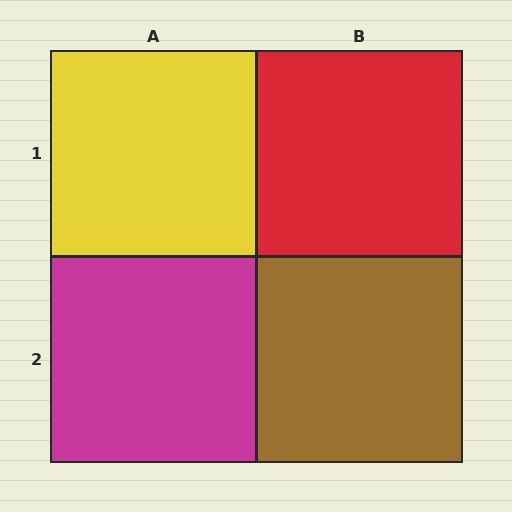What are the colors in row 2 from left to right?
Magenta, brown.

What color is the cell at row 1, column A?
Yellow.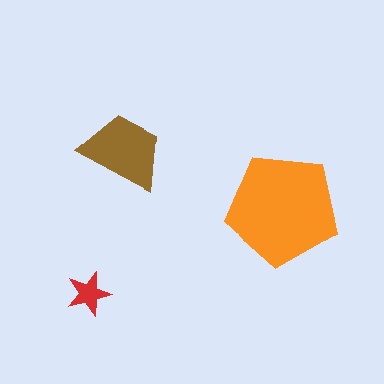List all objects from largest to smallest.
The orange pentagon, the brown trapezoid, the red star.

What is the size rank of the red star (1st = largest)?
3rd.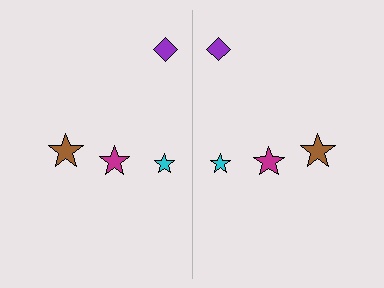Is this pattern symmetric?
Yes, this pattern has bilateral (reflection) symmetry.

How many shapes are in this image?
There are 8 shapes in this image.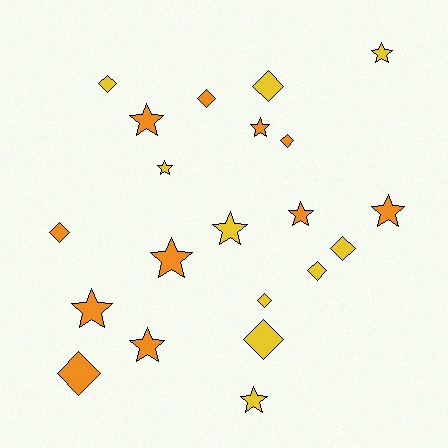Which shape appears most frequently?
Star, with 11 objects.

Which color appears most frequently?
Orange, with 11 objects.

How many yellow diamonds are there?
There are 6 yellow diamonds.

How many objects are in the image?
There are 21 objects.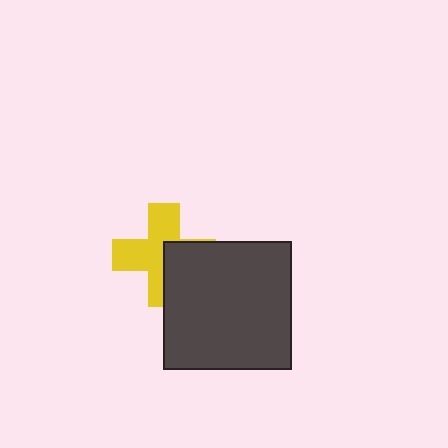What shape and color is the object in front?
The object in front is a dark gray square.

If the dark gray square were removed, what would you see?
You would see the complete yellow cross.